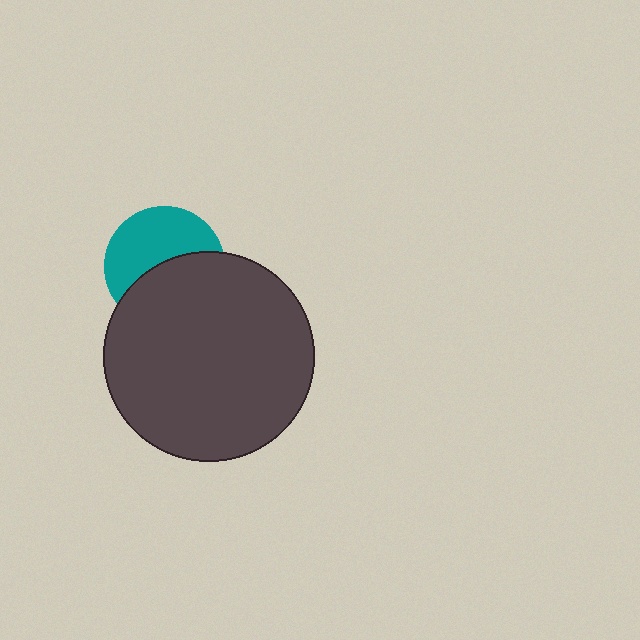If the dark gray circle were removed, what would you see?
You would see the complete teal circle.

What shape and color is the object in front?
The object in front is a dark gray circle.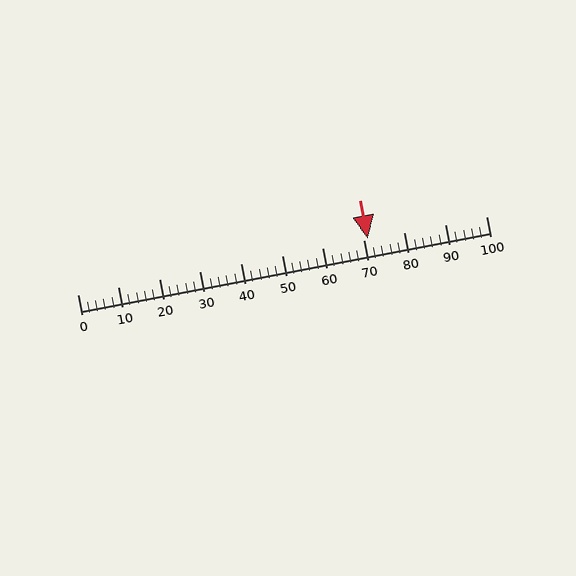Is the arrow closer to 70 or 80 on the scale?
The arrow is closer to 70.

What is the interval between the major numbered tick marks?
The major tick marks are spaced 10 units apart.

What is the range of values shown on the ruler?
The ruler shows values from 0 to 100.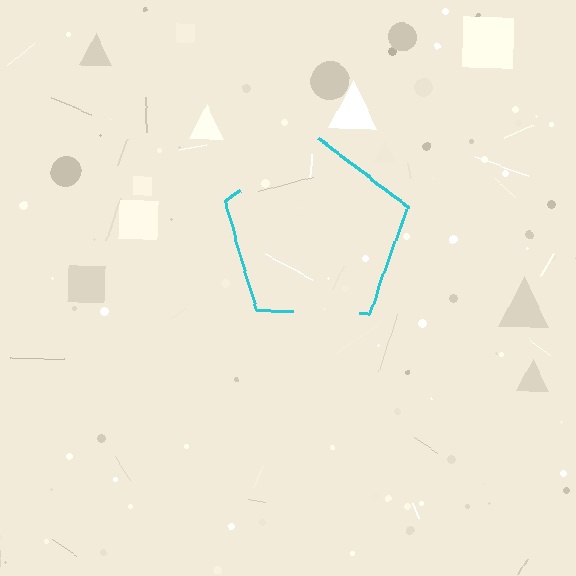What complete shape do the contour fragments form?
The contour fragments form a pentagon.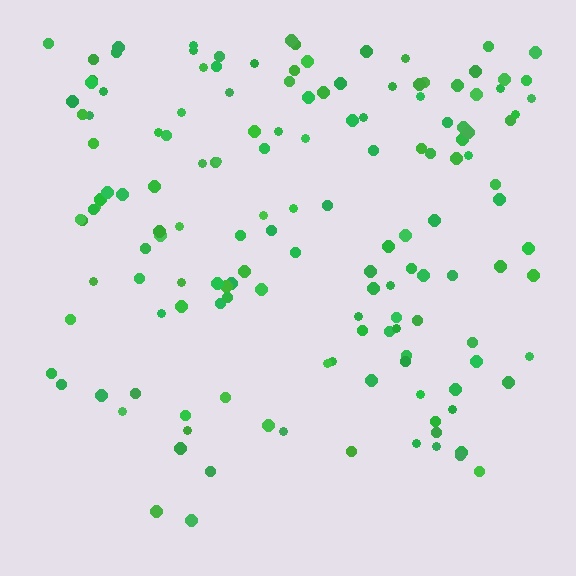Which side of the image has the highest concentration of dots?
The top.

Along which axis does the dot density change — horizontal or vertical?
Vertical.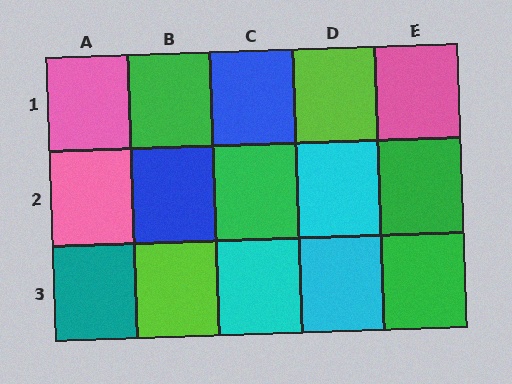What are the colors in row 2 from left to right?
Pink, blue, green, cyan, green.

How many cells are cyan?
3 cells are cyan.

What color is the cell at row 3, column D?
Cyan.